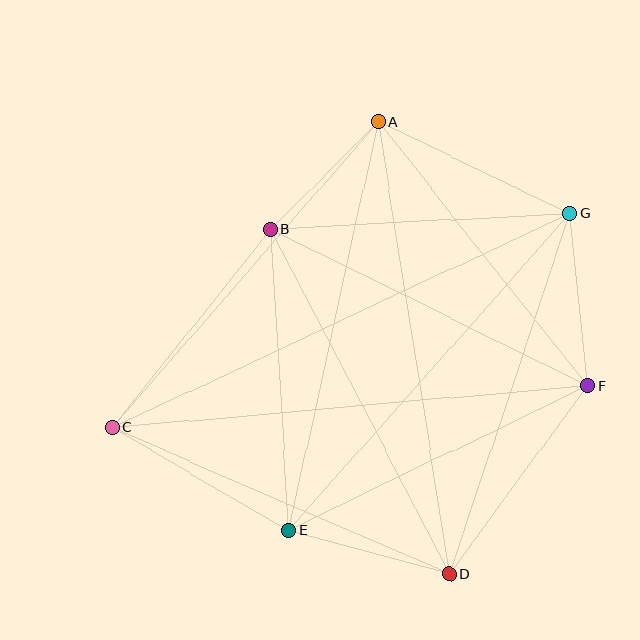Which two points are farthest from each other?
Points C and G are farthest from each other.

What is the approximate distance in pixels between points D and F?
The distance between D and F is approximately 233 pixels.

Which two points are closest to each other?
Points A and B are closest to each other.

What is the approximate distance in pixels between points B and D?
The distance between B and D is approximately 388 pixels.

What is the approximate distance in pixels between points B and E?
The distance between B and E is approximately 302 pixels.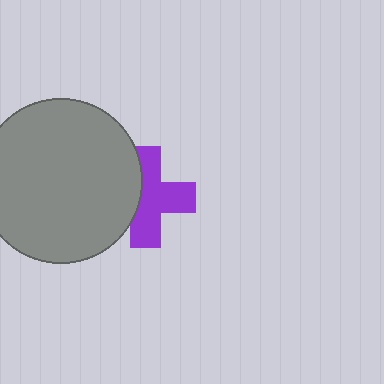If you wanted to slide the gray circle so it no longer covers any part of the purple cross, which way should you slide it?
Slide it left — that is the most direct way to separate the two shapes.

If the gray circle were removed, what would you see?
You would see the complete purple cross.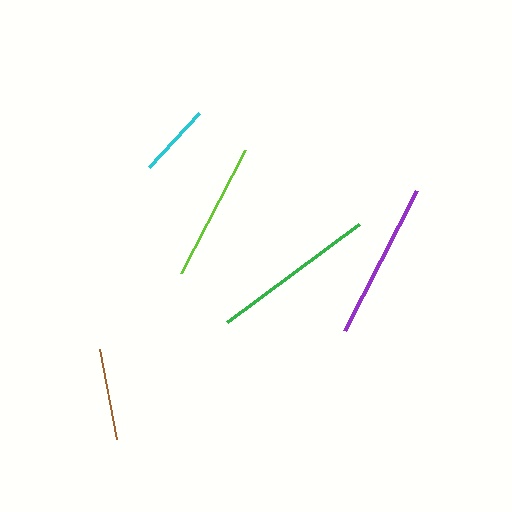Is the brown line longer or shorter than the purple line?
The purple line is longer than the brown line.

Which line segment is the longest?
The green line is the longest at approximately 164 pixels.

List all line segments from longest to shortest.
From longest to shortest: green, purple, lime, brown, cyan.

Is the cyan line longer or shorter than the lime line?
The lime line is longer than the cyan line.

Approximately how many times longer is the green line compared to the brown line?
The green line is approximately 1.8 times the length of the brown line.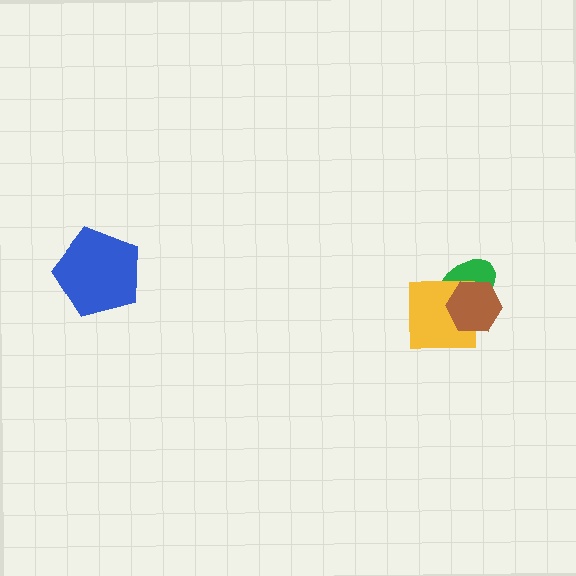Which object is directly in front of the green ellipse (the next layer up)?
The yellow square is directly in front of the green ellipse.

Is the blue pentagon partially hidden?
No, no other shape covers it.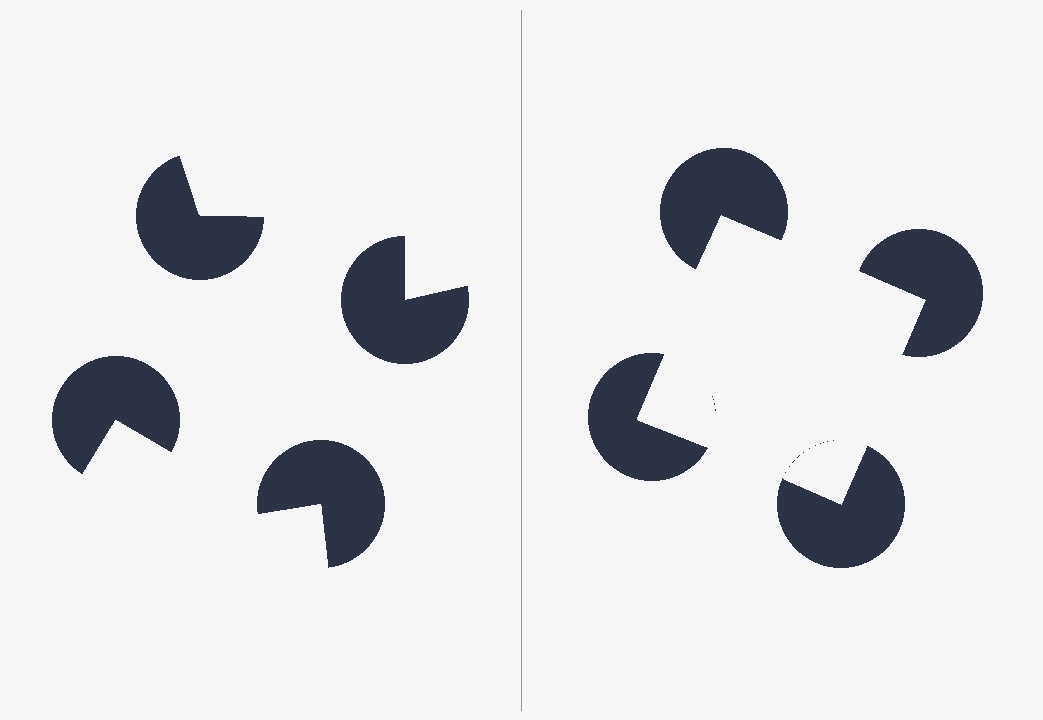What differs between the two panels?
The pac-man discs are positioned identically on both sides; only the wedge orientations differ. On the right they align to a square; on the left they are misaligned.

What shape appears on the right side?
An illusory square.